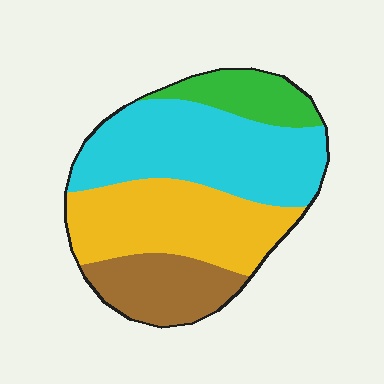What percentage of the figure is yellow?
Yellow covers 32% of the figure.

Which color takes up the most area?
Cyan, at roughly 40%.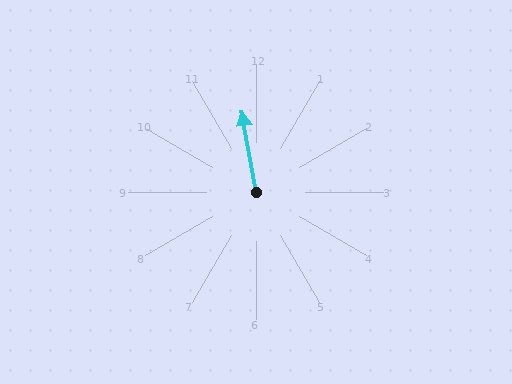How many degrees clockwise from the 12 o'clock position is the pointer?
Approximately 350 degrees.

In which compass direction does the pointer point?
North.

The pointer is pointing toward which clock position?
Roughly 12 o'clock.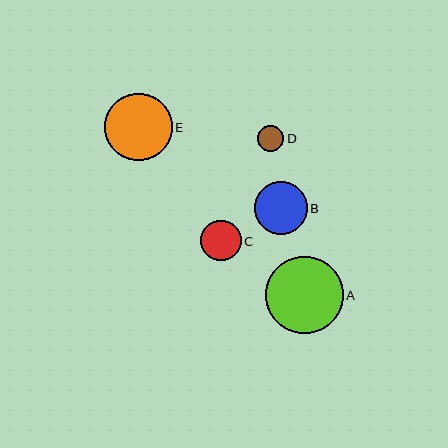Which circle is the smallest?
Circle D is the smallest with a size of approximately 26 pixels.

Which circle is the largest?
Circle A is the largest with a size of approximately 77 pixels.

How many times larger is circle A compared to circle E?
Circle A is approximately 1.2 times the size of circle E.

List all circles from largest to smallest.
From largest to smallest: A, E, B, C, D.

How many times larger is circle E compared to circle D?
Circle E is approximately 2.6 times the size of circle D.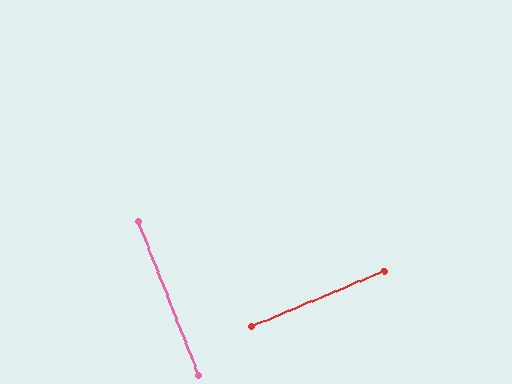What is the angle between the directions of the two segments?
Approximately 89 degrees.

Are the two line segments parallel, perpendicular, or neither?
Perpendicular — they meet at approximately 89°.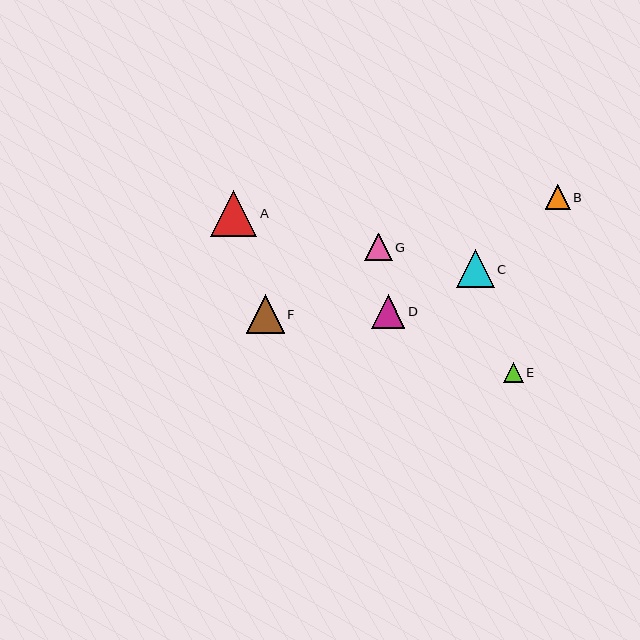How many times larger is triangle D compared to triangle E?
Triangle D is approximately 1.7 times the size of triangle E.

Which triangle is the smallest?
Triangle E is the smallest with a size of approximately 20 pixels.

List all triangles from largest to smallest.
From largest to smallest: A, F, C, D, G, B, E.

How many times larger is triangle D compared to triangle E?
Triangle D is approximately 1.7 times the size of triangle E.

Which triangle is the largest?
Triangle A is the largest with a size of approximately 46 pixels.